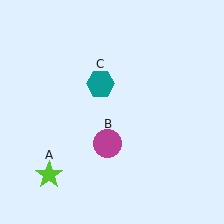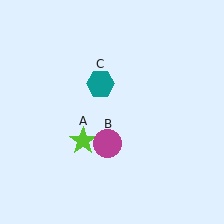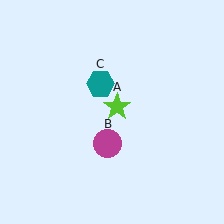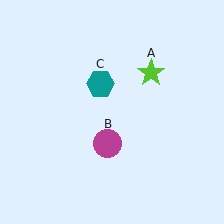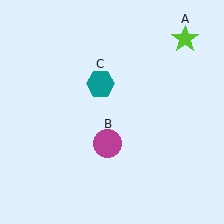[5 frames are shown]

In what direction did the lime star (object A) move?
The lime star (object A) moved up and to the right.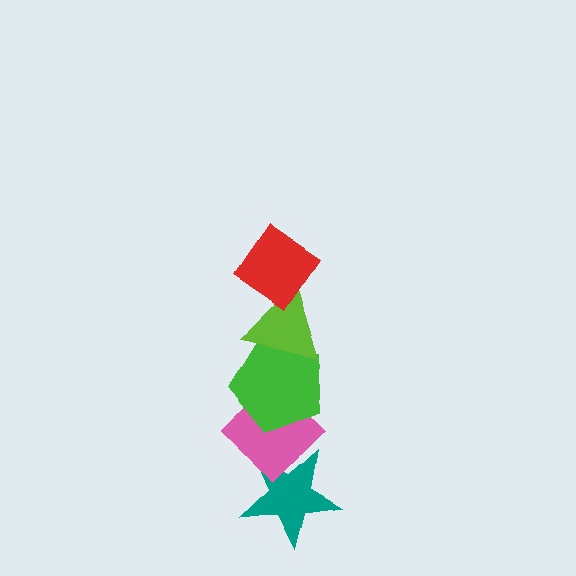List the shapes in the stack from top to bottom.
From top to bottom: the red diamond, the lime triangle, the green pentagon, the pink diamond, the teal star.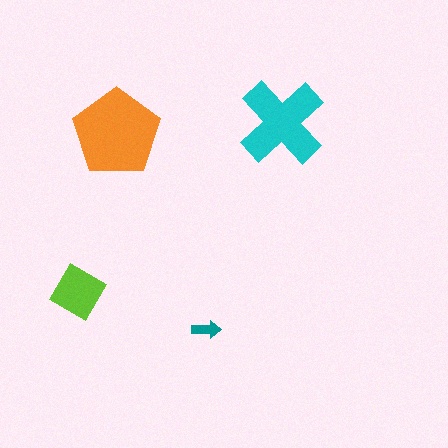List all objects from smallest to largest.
The teal arrow, the lime diamond, the cyan cross, the orange pentagon.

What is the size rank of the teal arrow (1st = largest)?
4th.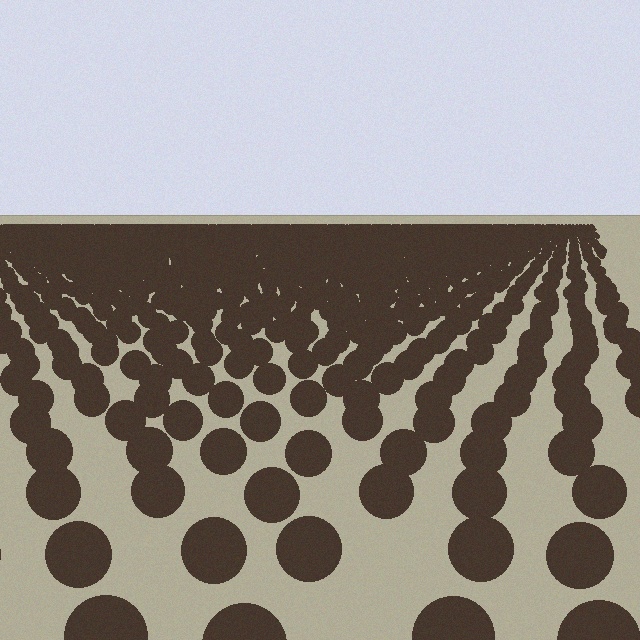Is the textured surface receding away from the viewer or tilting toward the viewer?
The surface is receding away from the viewer. Texture elements get smaller and denser toward the top.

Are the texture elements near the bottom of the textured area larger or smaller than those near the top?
Larger. Near the bottom, elements are closer to the viewer and appear at a bigger on-screen size.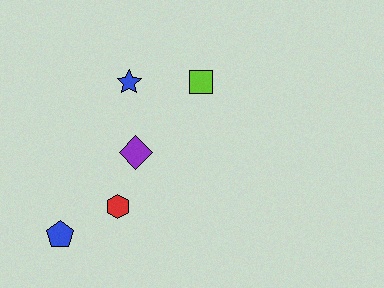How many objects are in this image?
There are 5 objects.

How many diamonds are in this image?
There is 1 diamond.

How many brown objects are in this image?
There are no brown objects.